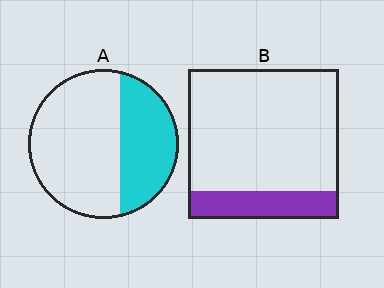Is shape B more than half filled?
No.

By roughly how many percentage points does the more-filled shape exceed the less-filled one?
By roughly 20 percentage points (A over B).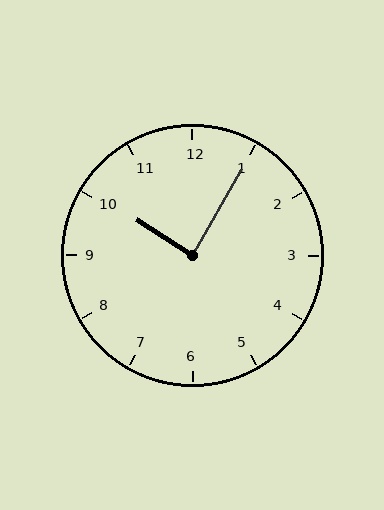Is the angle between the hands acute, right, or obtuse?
It is right.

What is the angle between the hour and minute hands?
Approximately 88 degrees.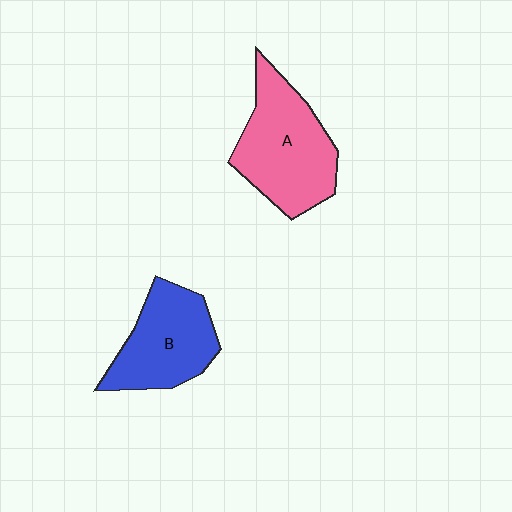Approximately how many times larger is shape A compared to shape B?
Approximately 1.2 times.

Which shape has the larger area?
Shape A (pink).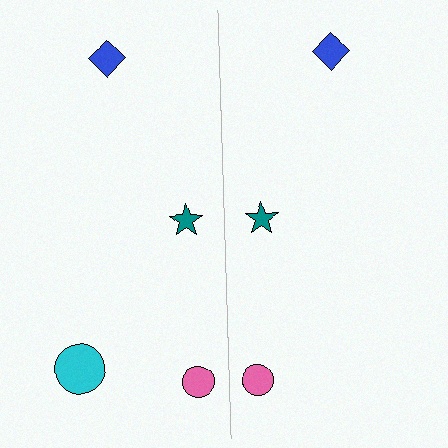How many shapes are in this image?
There are 7 shapes in this image.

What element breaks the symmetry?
A cyan circle is missing from the right side.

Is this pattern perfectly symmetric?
No, the pattern is not perfectly symmetric. A cyan circle is missing from the right side.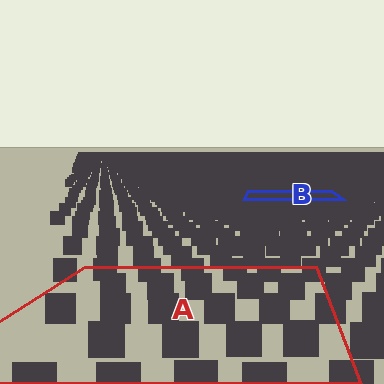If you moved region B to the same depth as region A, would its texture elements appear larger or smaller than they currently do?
They would appear larger. At a closer depth, the same texture elements are projected at a bigger on-screen size.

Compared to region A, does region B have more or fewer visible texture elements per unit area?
Region B has more texture elements per unit area — they are packed more densely because it is farther away.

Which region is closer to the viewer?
Region A is closer. The texture elements there are larger and more spread out.